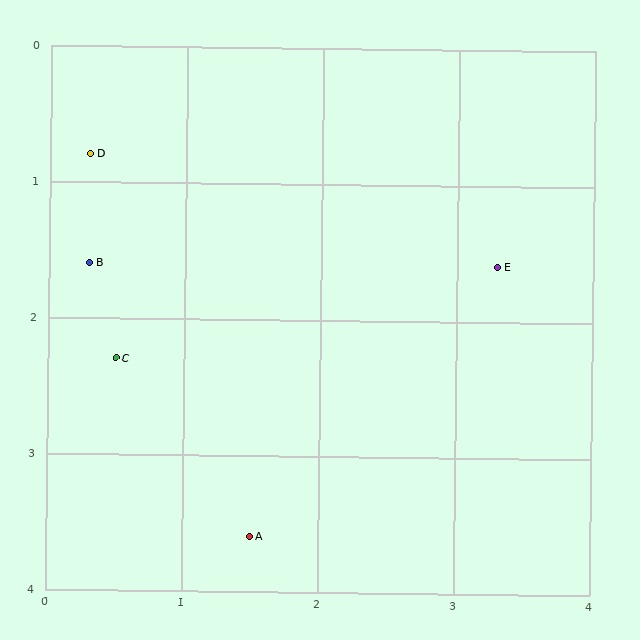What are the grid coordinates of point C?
Point C is at approximately (0.5, 2.3).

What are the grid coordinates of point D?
Point D is at approximately (0.3, 0.8).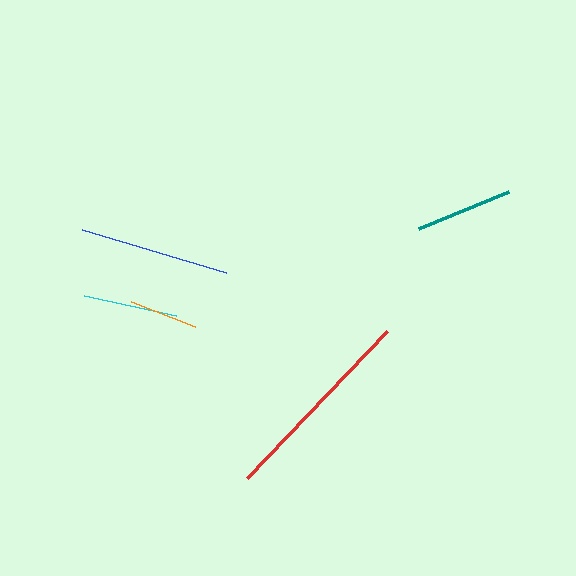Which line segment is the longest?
The red line is the longest at approximately 203 pixels.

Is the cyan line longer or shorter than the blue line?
The blue line is longer than the cyan line.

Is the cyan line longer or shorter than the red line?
The red line is longer than the cyan line.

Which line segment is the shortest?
The orange line is the shortest at approximately 68 pixels.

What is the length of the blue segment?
The blue segment is approximately 150 pixels long.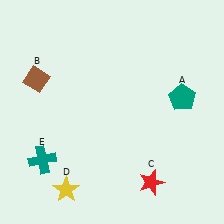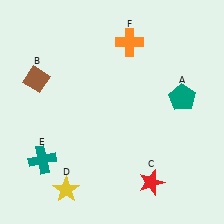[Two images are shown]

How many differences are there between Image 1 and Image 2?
There is 1 difference between the two images.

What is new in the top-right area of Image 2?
An orange cross (F) was added in the top-right area of Image 2.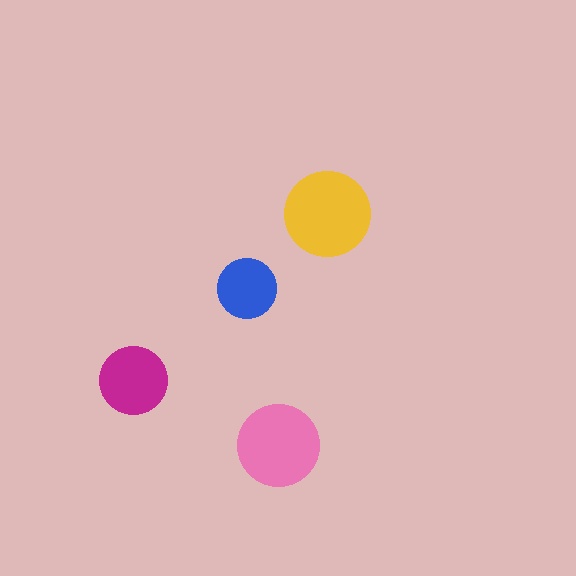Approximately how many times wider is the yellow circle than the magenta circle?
About 1.5 times wider.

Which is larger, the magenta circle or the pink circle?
The pink one.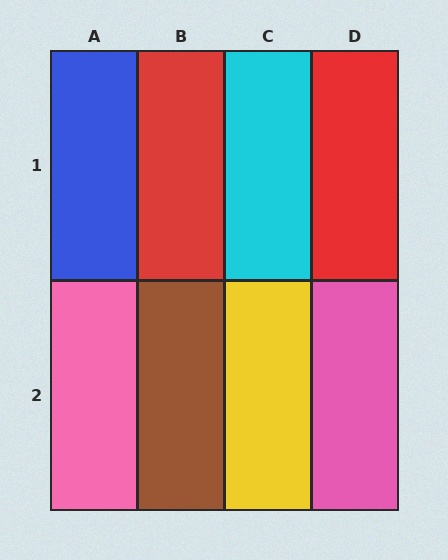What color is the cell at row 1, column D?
Red.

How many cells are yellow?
1 cell is yellow.